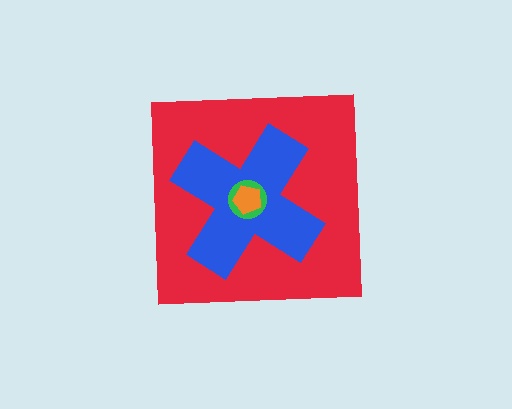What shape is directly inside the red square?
The blue cross.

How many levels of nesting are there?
4.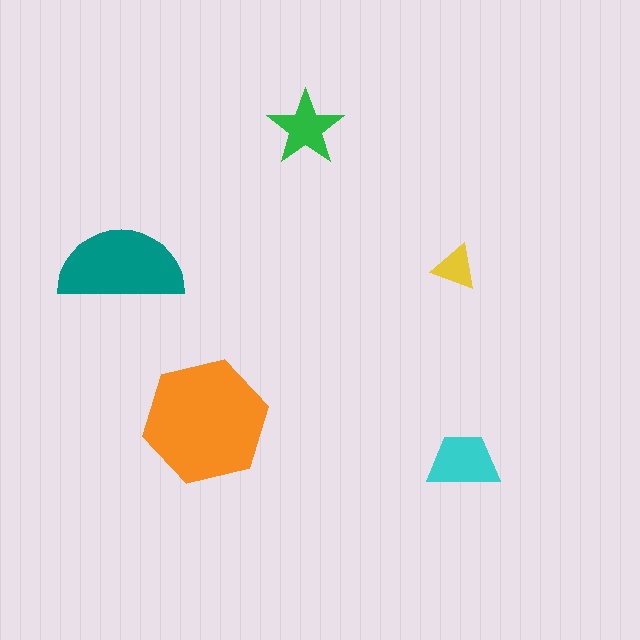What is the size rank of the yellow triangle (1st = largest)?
5th.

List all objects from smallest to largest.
The yellow triangle, the green star, the cyan trapezoid, the teal semicircle, the orange hexagon.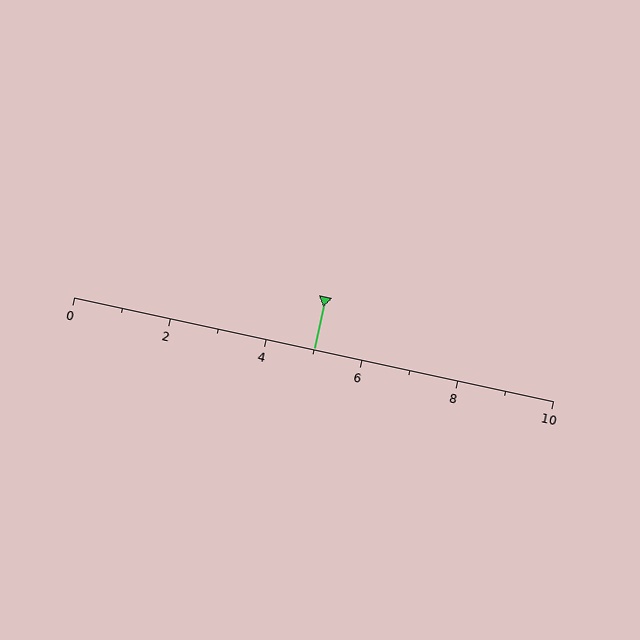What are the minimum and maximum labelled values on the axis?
The axis runs from 0 to 10.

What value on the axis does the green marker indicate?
The marker indicates approximately 5.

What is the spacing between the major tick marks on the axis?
The major ticks are spaced 2 apart.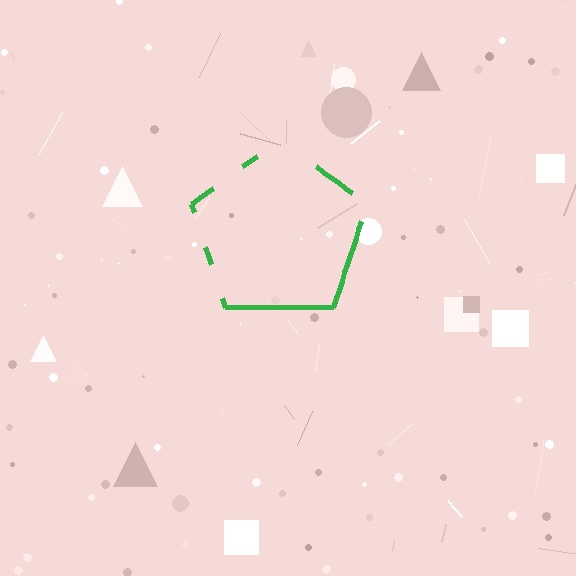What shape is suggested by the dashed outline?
The dashed outline suggests a pentagon.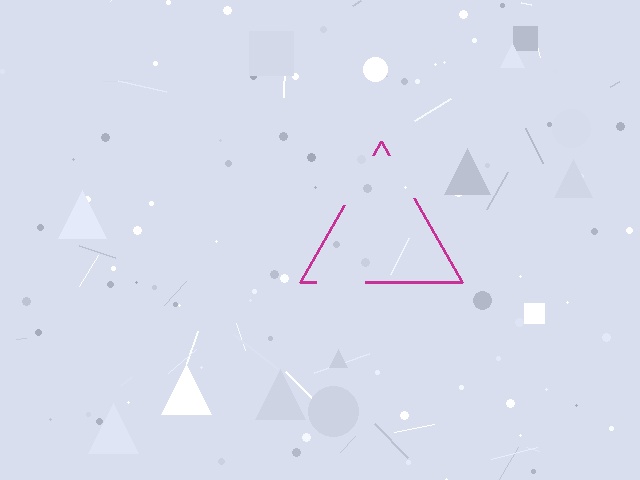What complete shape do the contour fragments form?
The contour fragments form a triangle.